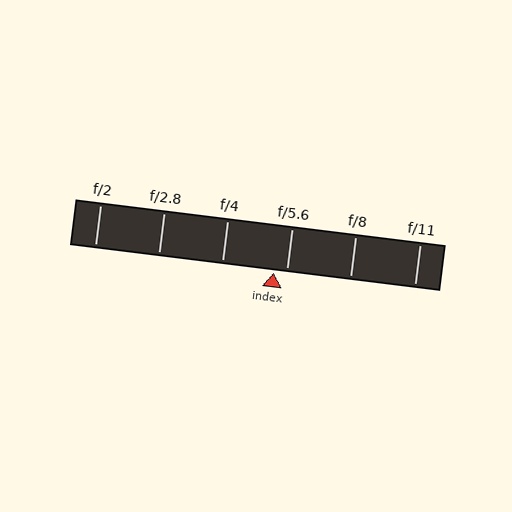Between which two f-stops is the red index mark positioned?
The index mark is between f/4 and f/5.6.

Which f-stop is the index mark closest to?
The index mark is closest to f/5.6.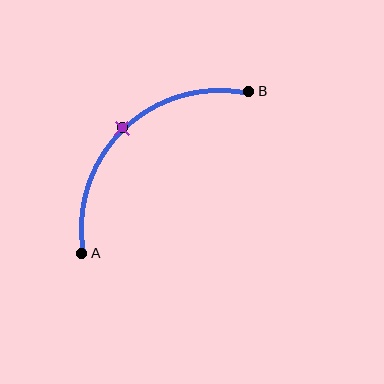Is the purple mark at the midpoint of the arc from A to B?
Yes. The purple mark lies on the arc at equal arc-length from both A and B — it is the arc midpoint.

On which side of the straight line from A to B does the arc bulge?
The arc bulges above and to the left of the straight line connecting A and B.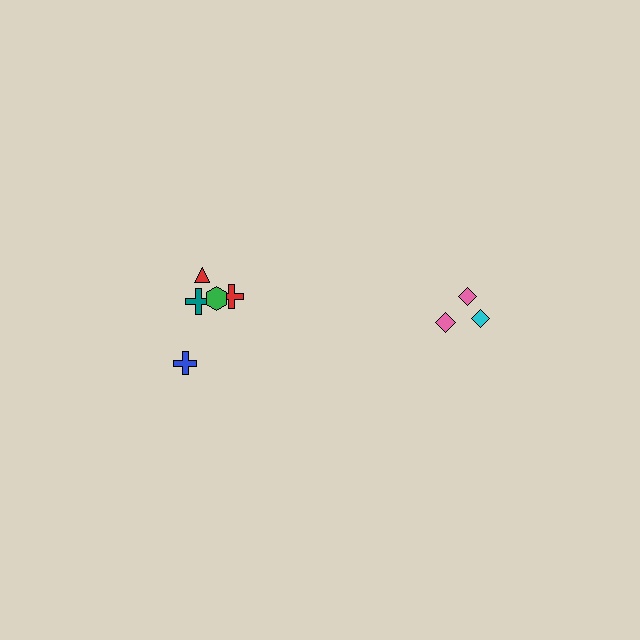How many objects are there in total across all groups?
There are 8 objects.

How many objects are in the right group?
There are 3 objects.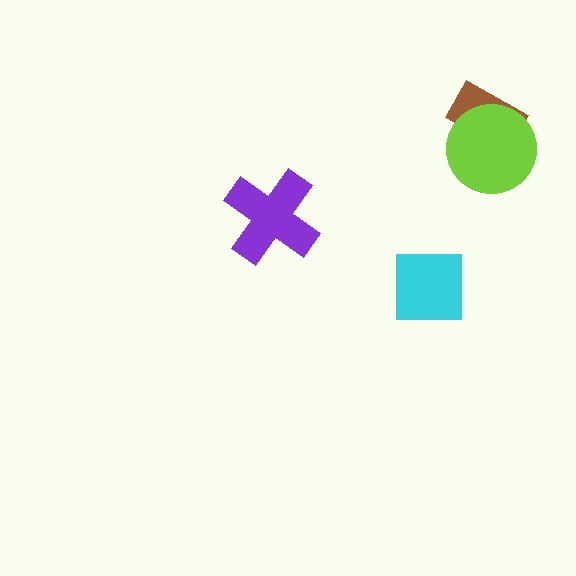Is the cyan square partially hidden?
No, no other shape covers it.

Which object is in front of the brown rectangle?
The lime circle is in front of the brown rectangle.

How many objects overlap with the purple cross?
0 objects overlap with the purple cross.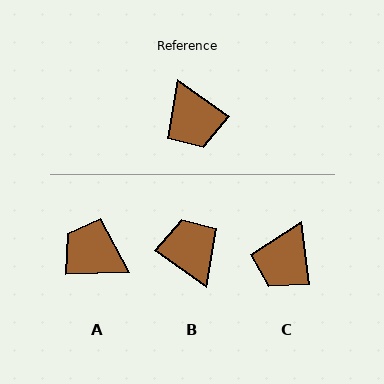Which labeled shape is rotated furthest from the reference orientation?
B, about 180 degrees away.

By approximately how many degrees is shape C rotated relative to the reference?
Approximately 47 degrees clockwise.